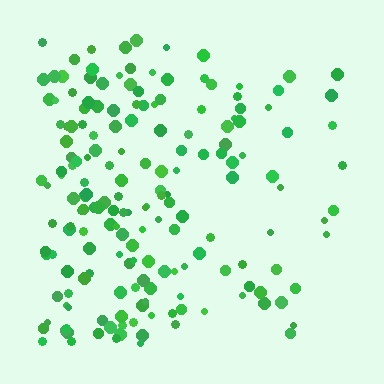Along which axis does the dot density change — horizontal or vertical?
Horizontal.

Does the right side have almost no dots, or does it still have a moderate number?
Still a moderate number, just noticeably fewer than the left.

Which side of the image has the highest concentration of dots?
The left.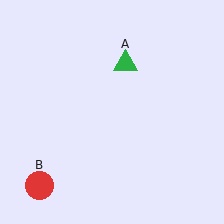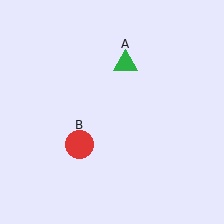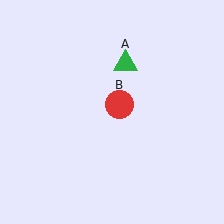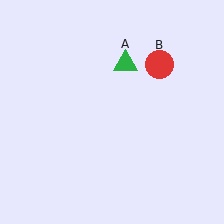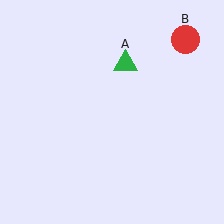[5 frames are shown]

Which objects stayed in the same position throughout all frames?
Green triangle (object A) remained stationary.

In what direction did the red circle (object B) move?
The red circle (object B) moved up and to the right.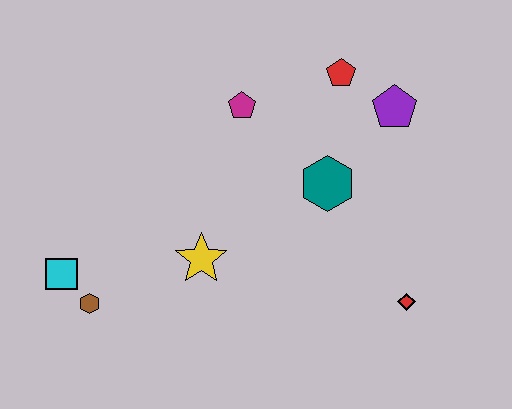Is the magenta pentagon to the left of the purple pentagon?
Yes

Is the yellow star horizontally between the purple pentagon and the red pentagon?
No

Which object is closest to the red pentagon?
The purple pentagon is closest to the red pentagon.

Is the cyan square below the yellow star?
Yes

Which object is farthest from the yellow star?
The purple pentagon is farthest from the yellow star.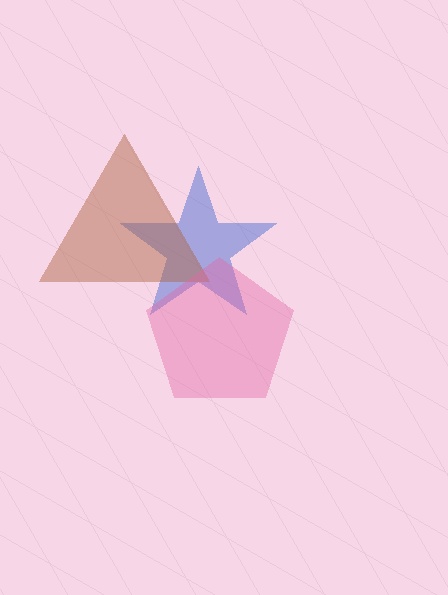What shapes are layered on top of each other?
The layered shapes are: a blue star, a brown triangle, a pink pentagon.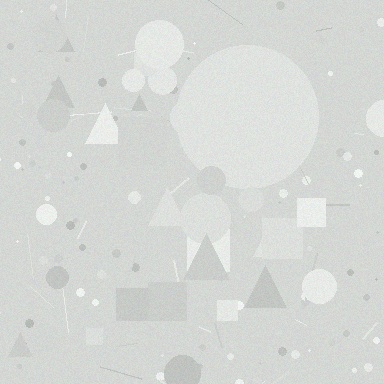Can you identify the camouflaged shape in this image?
The camouflaged shape is a circle.